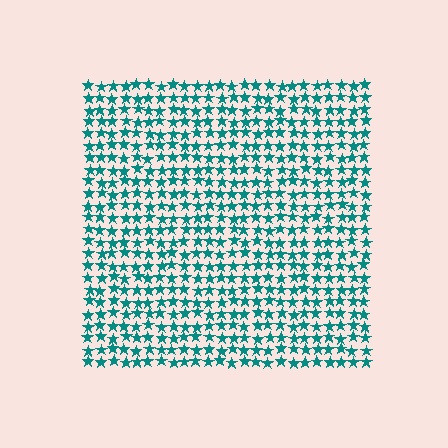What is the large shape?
The large shape is a square.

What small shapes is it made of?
It is made of small stars.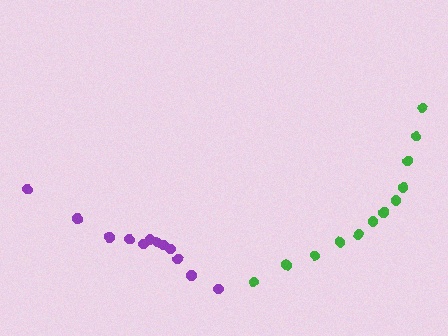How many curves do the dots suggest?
There are 2 distinct paths.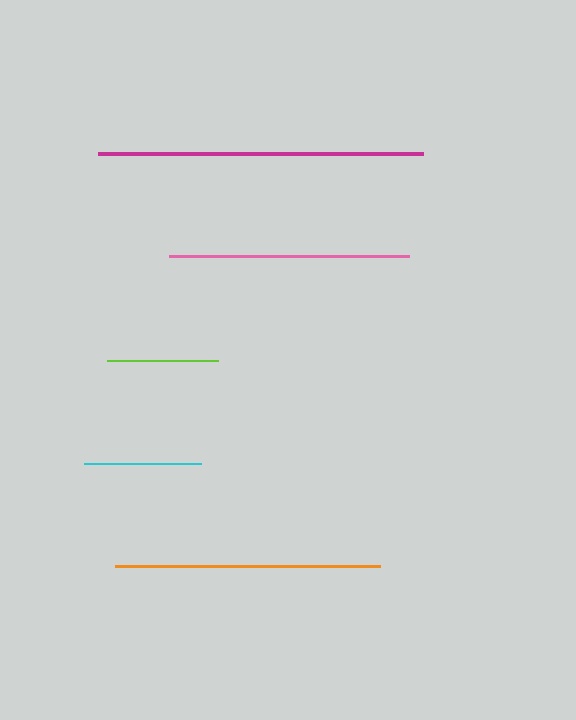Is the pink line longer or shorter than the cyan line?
The pink line is longer than the cyan line.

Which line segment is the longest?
The magenta line is the longest at approximately 325 pixels.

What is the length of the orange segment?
The orange segment is approximately 266 pixels long.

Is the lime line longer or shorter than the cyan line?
The cyan line is longer than the lime line.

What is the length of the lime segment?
The lime segment is approximately 111 pixels long.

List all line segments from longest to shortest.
From longest to shortest: magenta, orange, pink, cyan, lime.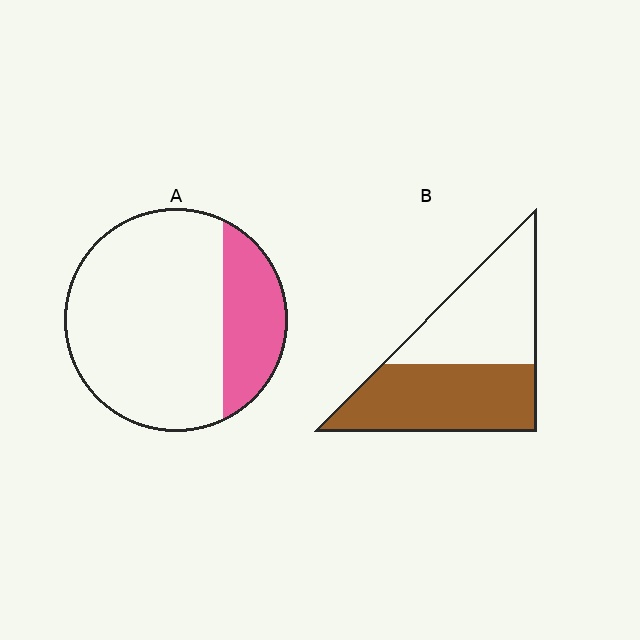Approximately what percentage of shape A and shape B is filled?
A is approximately 25% and B is approximately 50%.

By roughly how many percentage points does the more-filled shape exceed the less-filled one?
By roughly 25 percentage points (B over A).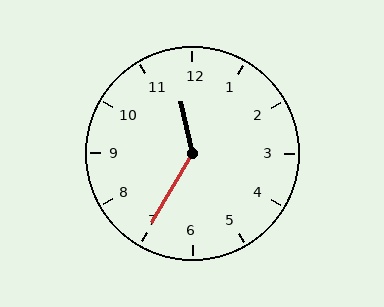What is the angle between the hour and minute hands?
Approximately 138 degrees.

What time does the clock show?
11:35.